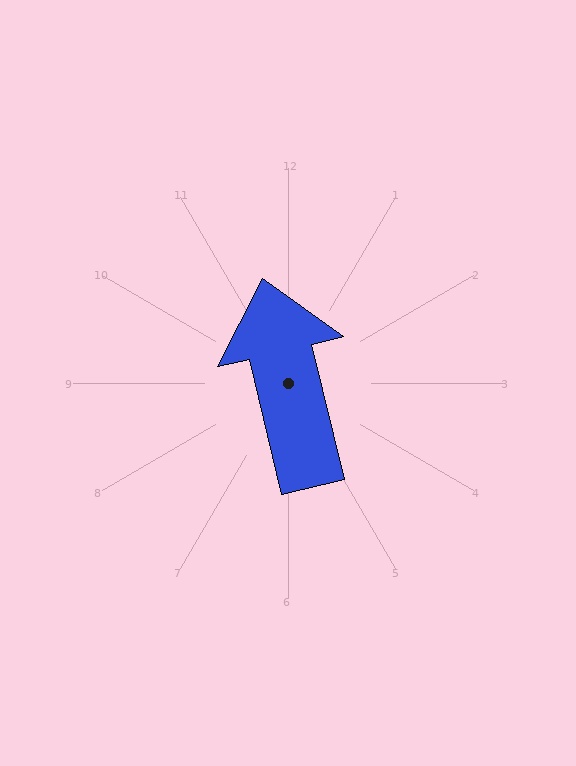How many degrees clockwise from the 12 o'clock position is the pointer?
Approximately 346 degrees.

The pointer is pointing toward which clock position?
Roughly 12 o'clock.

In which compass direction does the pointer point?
North.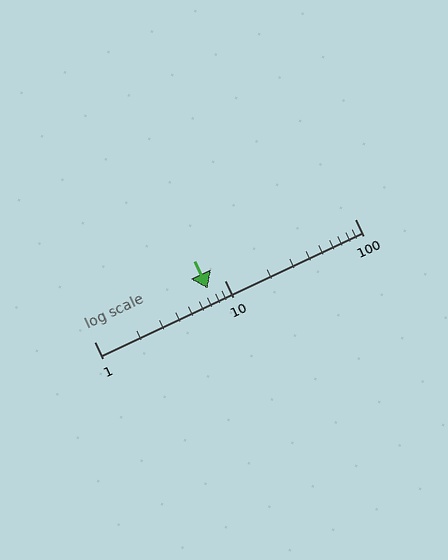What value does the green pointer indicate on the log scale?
The pointer indicates approximately 7.4.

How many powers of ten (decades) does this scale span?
The scale spans 2 decades, from 1 to 100.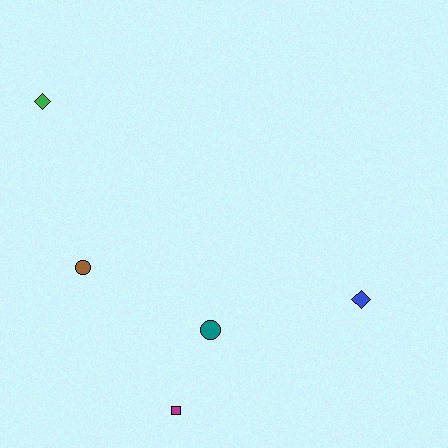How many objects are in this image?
There are 5 objects.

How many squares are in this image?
There is 1 square.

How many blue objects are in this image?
There is 1 blue object.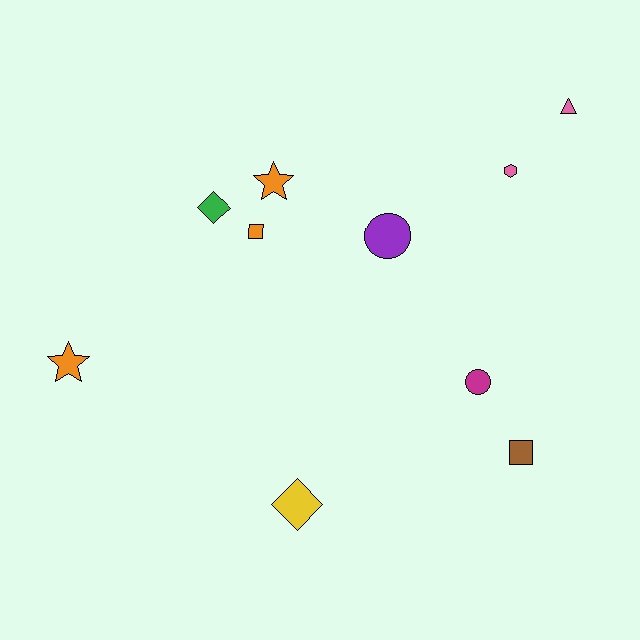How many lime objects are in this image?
There are no lime objects.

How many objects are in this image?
There are 10 objects.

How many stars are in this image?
There are 2 stars.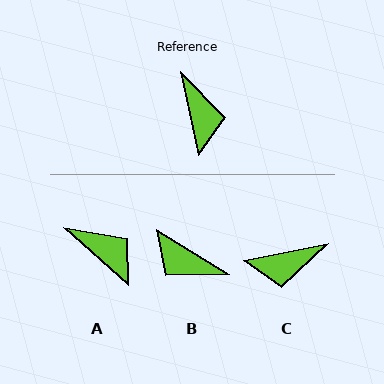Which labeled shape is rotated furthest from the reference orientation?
B, about 133 degrees away.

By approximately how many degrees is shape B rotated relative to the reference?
Approximately 133 degrees clockwise.